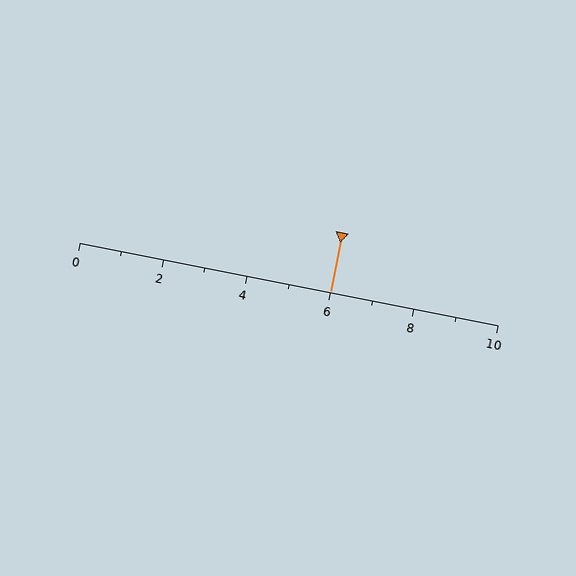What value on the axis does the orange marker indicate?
The marker indicates approximately 6.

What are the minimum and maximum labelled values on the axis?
The axis runs from 0 to 10.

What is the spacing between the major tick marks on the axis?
The major ticks are spaced 2 apart.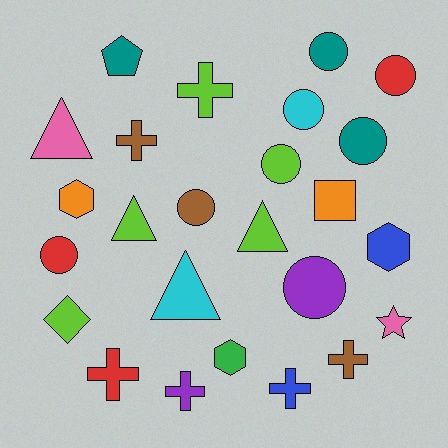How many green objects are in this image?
There is 1 green object.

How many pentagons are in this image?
There is 1 pentagon.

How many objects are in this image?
There are 25 objects.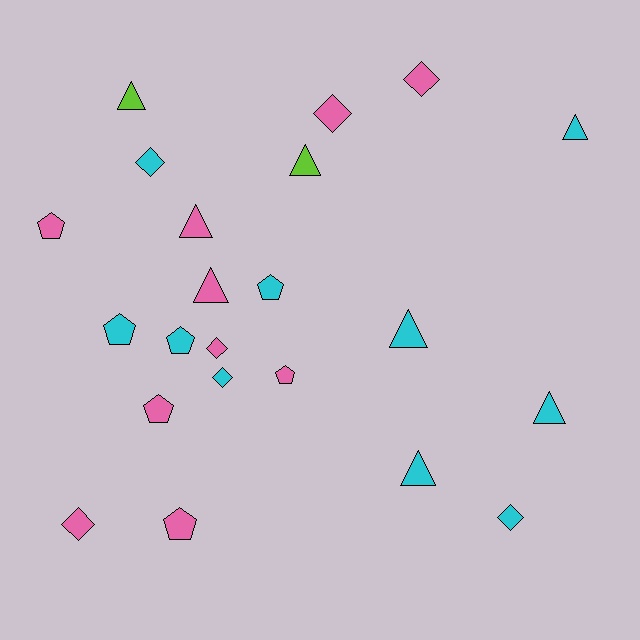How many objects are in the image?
There are 22 objects.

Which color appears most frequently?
Pink, with 10 objects.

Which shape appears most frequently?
Triangle, with 8 objects.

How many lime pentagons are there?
There are no lime pentagons.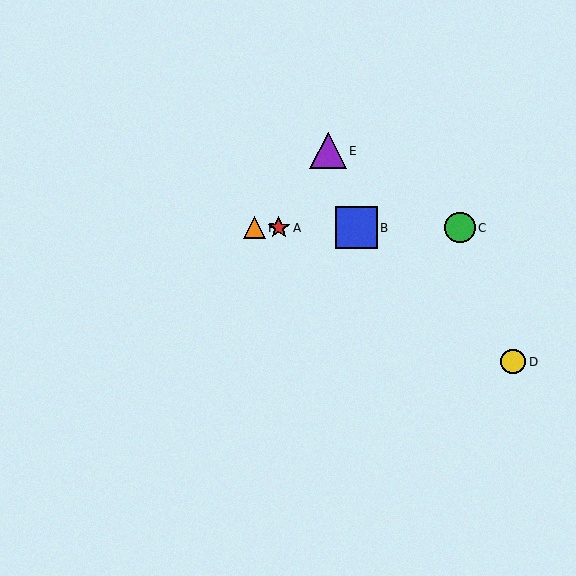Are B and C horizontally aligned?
Yes, both are at y≈228.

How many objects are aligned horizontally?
4 objects (A, B, C, F) are aligned horizontally.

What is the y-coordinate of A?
Object A is at y≈228.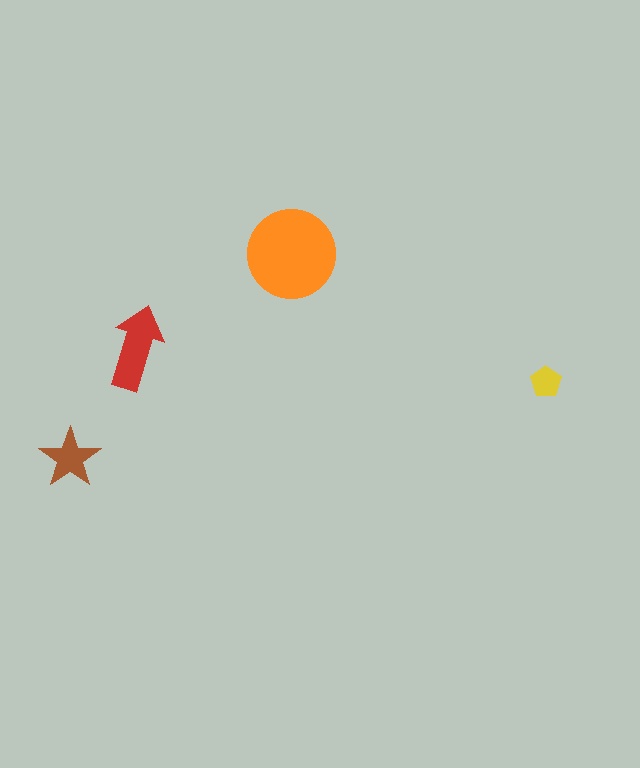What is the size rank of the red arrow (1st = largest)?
2nd.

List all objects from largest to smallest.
The orange circle, the red arrow, the brown star, the yellow pentagon.